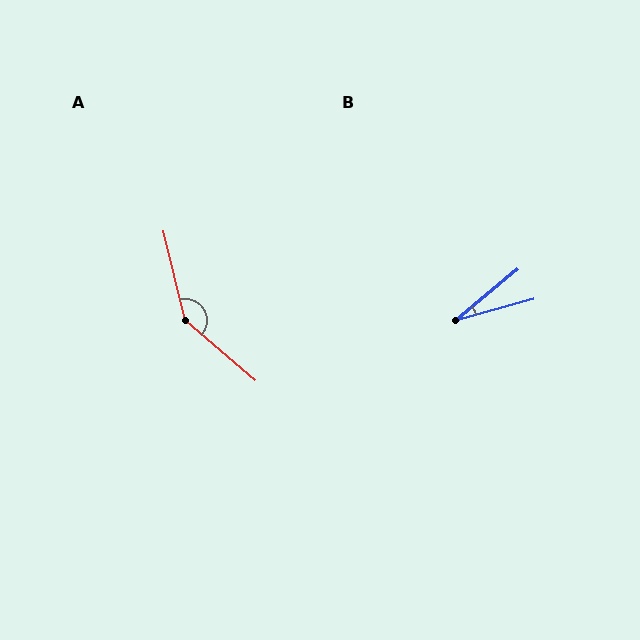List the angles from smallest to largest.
B (24°), A (144°).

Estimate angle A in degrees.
Approximately 144 degrees.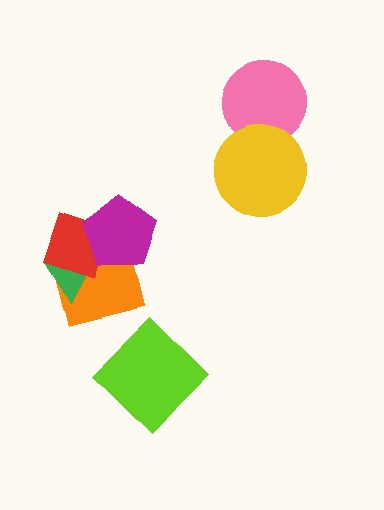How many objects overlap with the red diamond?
3 objects overlap with the red diamond.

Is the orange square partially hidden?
Yes, it is partially covered by another shape.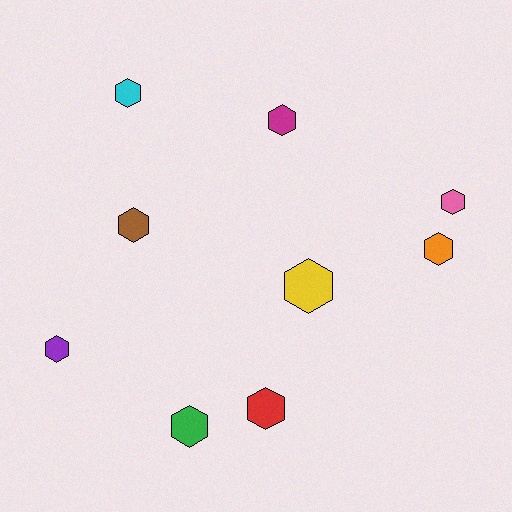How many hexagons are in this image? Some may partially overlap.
There are 9 hexagons.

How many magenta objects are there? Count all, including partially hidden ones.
There is 1 magenta object.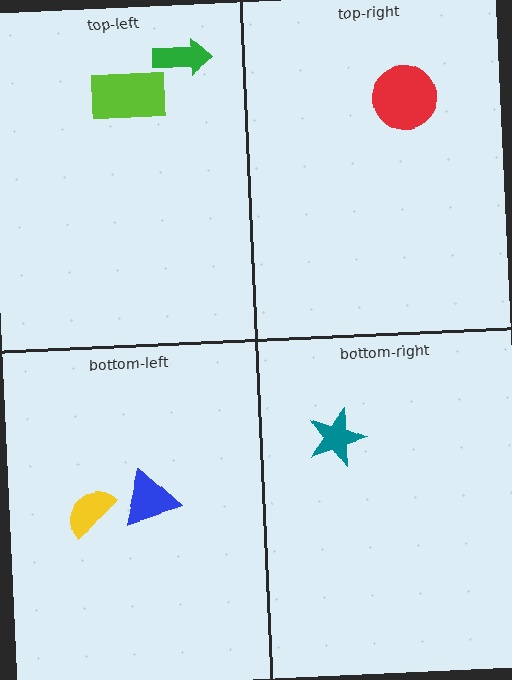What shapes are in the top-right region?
The red circle.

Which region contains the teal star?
The bottom-right region.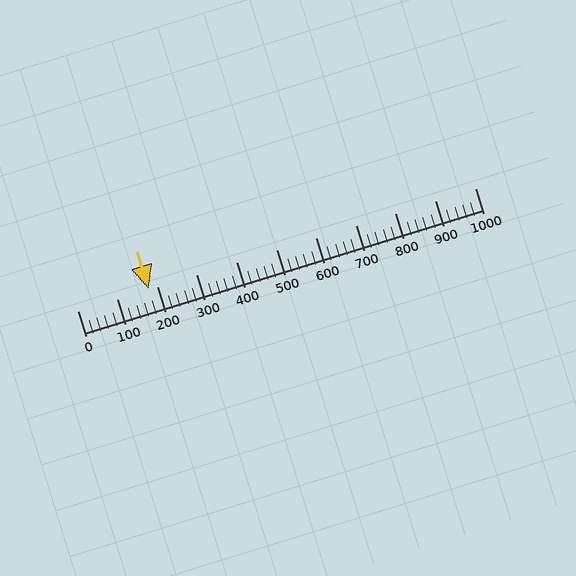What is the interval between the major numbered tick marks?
The major tick marks are spaced 100 units apart.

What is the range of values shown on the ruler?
The ruler shows values from 0 to 1000.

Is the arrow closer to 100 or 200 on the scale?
The arrow is closer to 200.